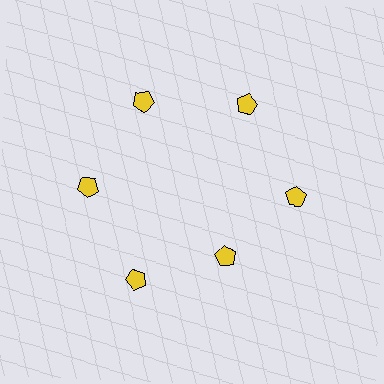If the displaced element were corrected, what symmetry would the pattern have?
It would have 6-fold rotational symmetry — the pattern would map onto itself every 60 degrees.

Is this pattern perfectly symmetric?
No. The 6 yellow pentagons are arranged in a ring, but one element near the 5 o'clock position is pulled inward toward the center, breaking the 6-fold rotational symmetry.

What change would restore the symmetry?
The symmetry would be restored by moving it outward, back onto the ring so that all 6 pentagons sit at equal angles and equal distance from the center.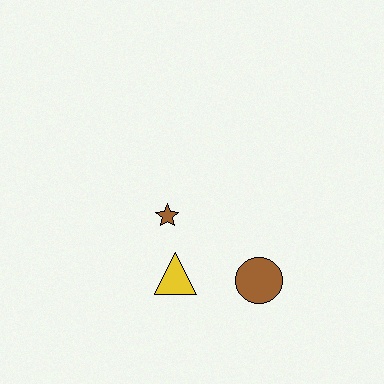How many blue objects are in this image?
There are no blue objects.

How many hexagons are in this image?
There are no hexagons.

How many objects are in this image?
There are 3 objects.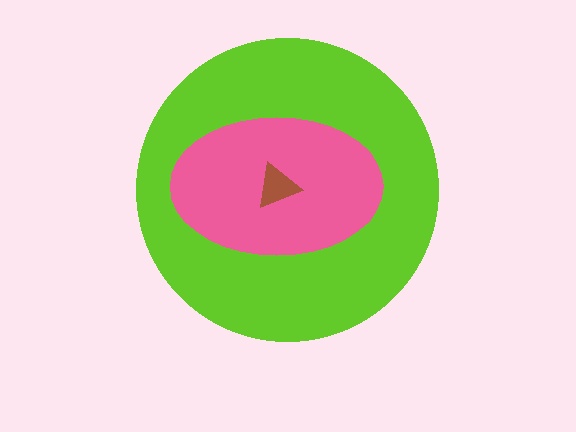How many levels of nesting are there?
3.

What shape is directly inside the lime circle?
The pink ellipse.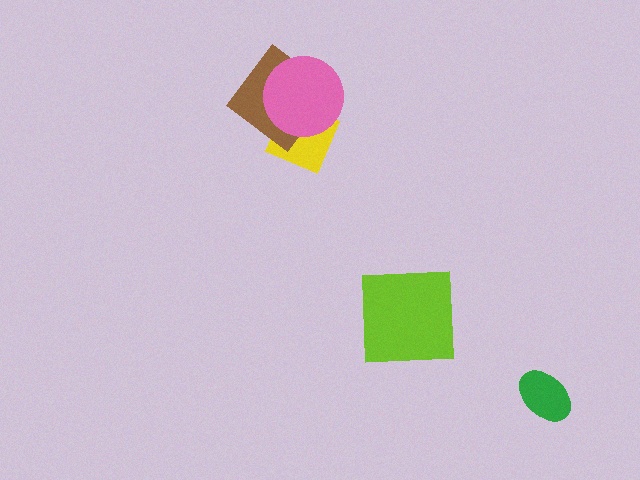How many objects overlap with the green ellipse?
0 objects overlap with the green ellipse.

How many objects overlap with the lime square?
0 objects overlap with the lime square.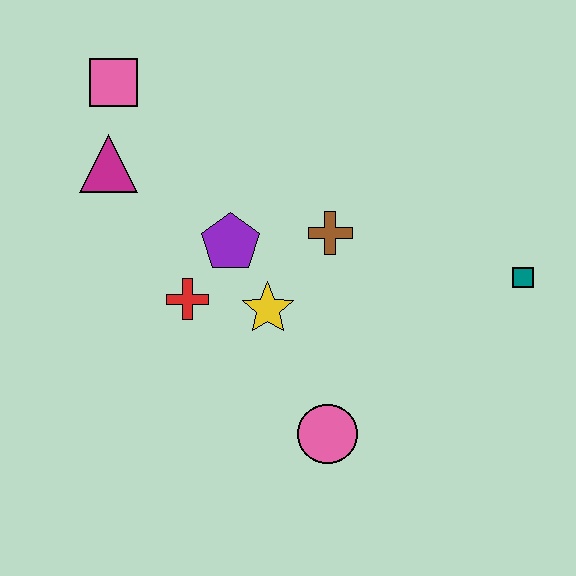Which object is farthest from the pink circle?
The pink square is farthest from the pink circle.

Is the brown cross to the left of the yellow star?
No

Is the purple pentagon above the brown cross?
No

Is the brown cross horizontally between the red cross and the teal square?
Yes